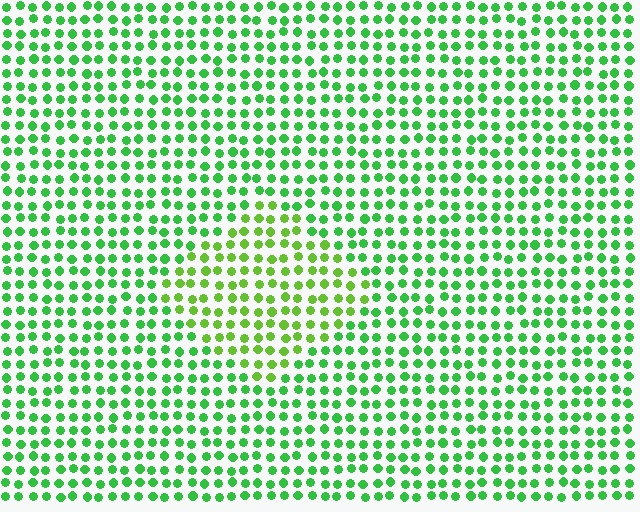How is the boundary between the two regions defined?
The boundary is defined purely by a slight shift in hue (about 28 degrees). Spacing, size, and orientation are identical on both sides.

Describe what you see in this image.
The image is filled with small green elements in a uniform arrangement. A diamond-shaped region is visible where the elements are tinted to a slightly different hue, forming a subtle color boundary.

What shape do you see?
I see a diamond.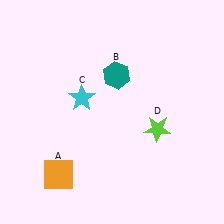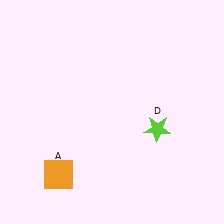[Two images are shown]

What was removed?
The teal hexagon (B), the cyan star (C) were removed in Image 2.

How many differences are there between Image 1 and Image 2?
There are 2 differences between the two images.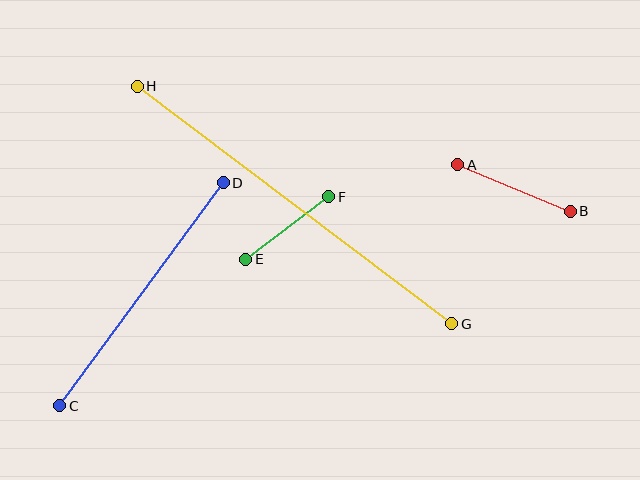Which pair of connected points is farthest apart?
Points G and H are farthest apart.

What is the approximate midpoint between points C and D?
The midpoint is at approximately (141, 294) pixels.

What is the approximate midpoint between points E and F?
The midpoint is at approximately (287, 228) pixels.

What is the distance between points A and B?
The distance is approximately 122 pixels.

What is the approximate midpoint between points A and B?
The midpoint is at approximately (514, 188) pixels.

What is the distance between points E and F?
The distance is approximately 104 pixels.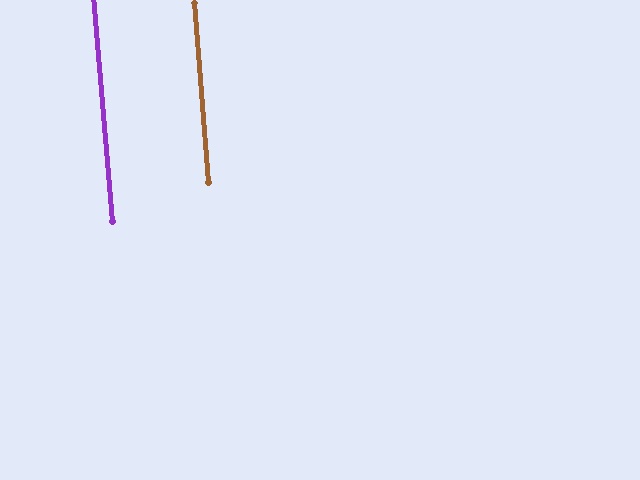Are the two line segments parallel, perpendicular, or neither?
Parallel — their directions differ by only 0.4°.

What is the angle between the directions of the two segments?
Approximately 0 degrees.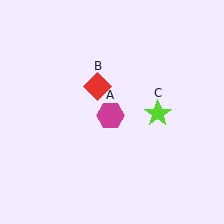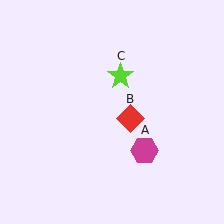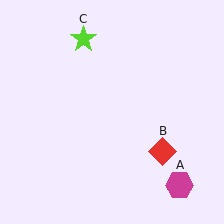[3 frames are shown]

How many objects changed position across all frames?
3 objects changed position: magenta hexagon (object A), red diamond (object B), lime star (object C).